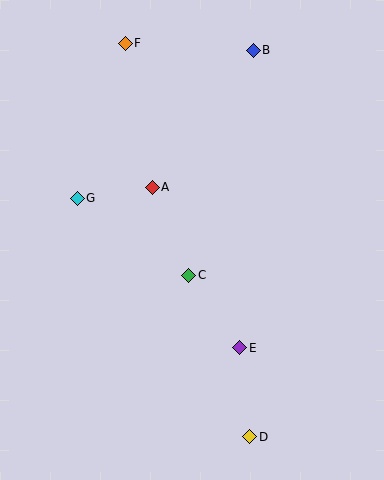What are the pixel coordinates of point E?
Point E is at (240, 348).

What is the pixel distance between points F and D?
The distance between F and D is 413 pixels.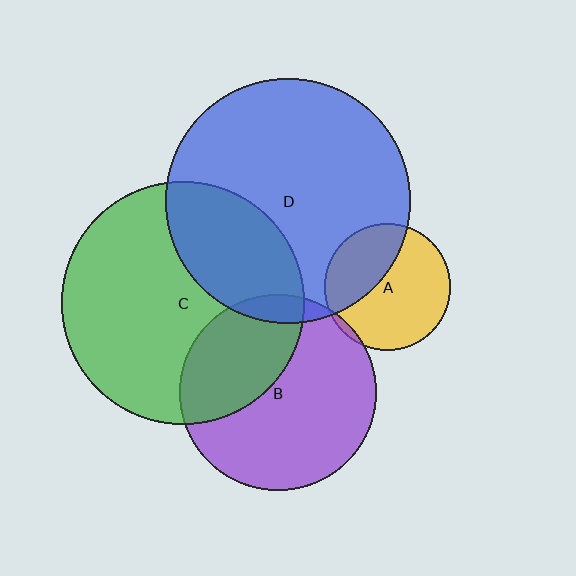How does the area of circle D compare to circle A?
Approximately 3.8 times.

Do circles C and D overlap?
Yes.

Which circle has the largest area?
Circle D (blue).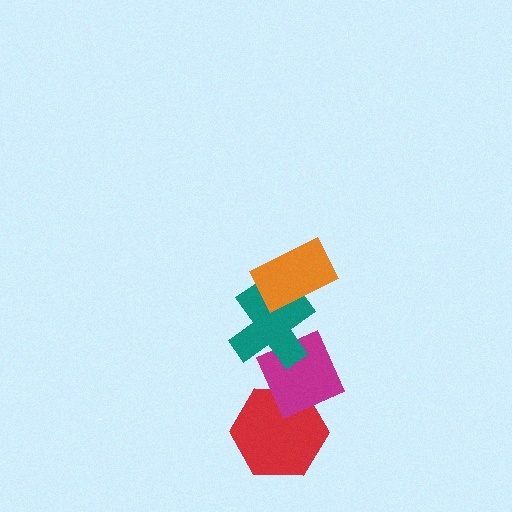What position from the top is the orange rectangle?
The orange rectangle is 1st from the top.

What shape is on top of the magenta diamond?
The teal cross is on top of the magenta diamond.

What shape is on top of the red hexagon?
The magenta diamond is on top of the red hexagon.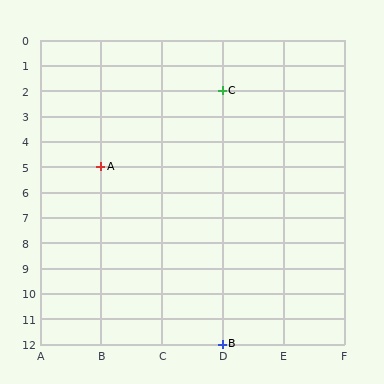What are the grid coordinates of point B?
Point B is at grid coordinates (D, 12).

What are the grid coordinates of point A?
Point A is at grid coordinates (B, 5).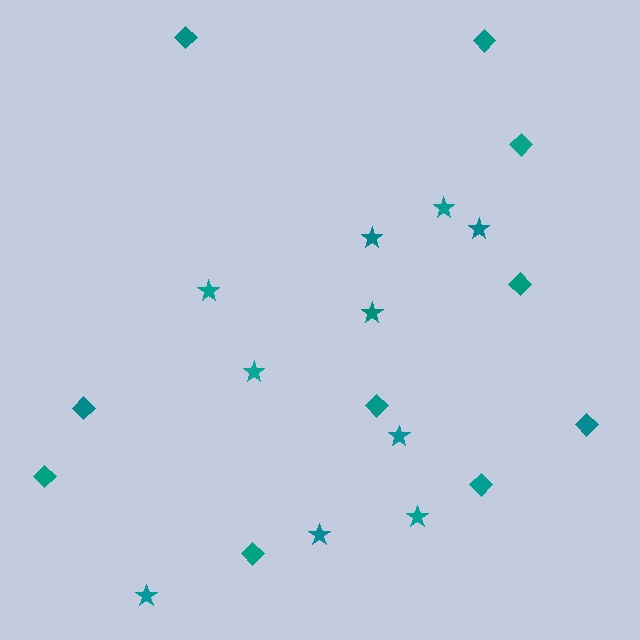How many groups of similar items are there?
There are 2 groups: one group of stars (10) and one group of diamonds (10).